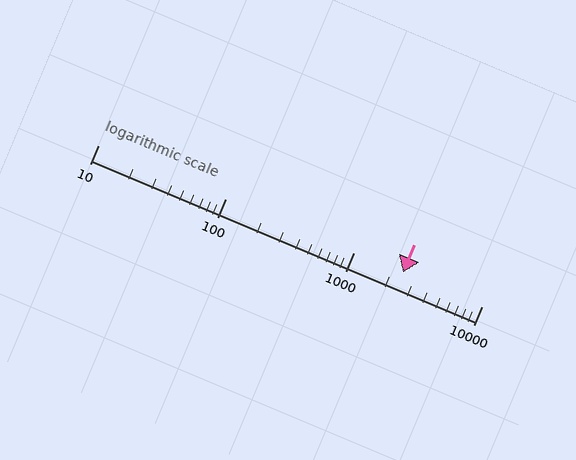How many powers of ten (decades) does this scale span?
The scale spans 3 decades, from 10 to 10000.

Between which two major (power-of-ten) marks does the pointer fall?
The pointer is between 1000 and 10000.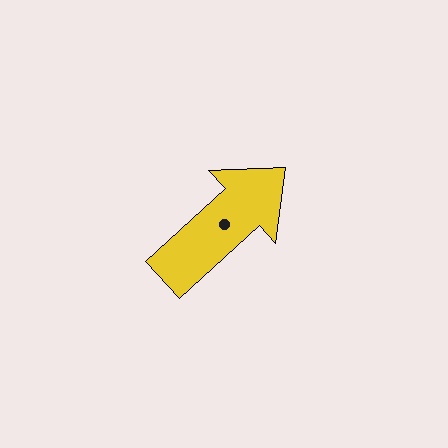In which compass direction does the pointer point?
Northeast.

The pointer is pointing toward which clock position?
Roughly 2 o'clock.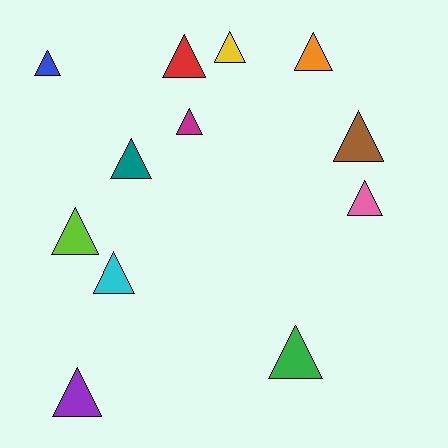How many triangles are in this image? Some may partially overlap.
There are 12 triangles.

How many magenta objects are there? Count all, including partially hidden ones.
There is 1 magenta object.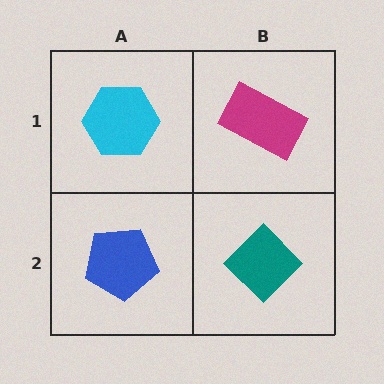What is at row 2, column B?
A teal diamond.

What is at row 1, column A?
A cyan hexagon.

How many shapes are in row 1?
2 shapes.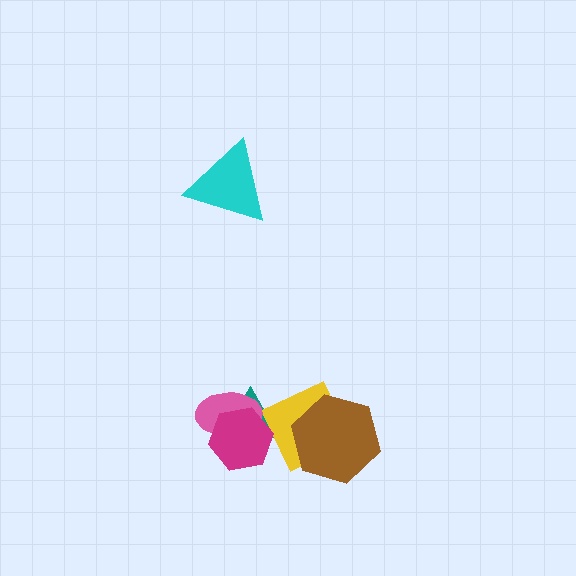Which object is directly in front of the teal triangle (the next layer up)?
The yellow diamond is directly in front of the teal triangle.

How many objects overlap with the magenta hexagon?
3 objects overlap with the magenta hexagon.